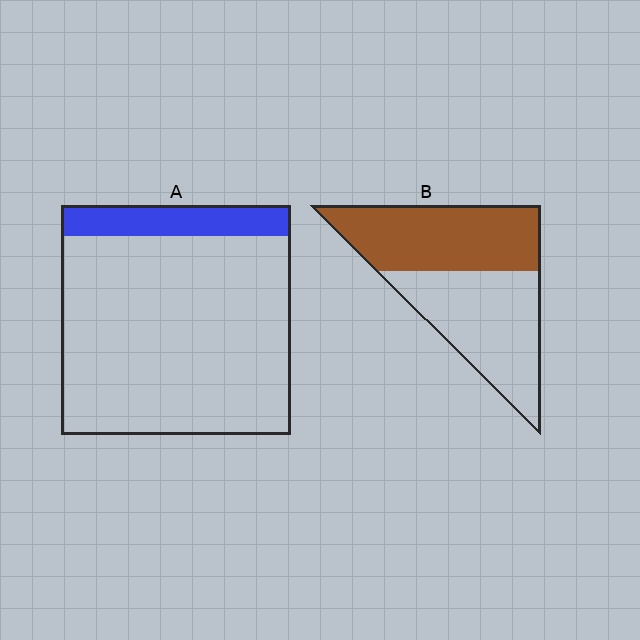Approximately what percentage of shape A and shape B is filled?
A is approximately 15% and B is approximately 50%.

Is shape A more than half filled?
No.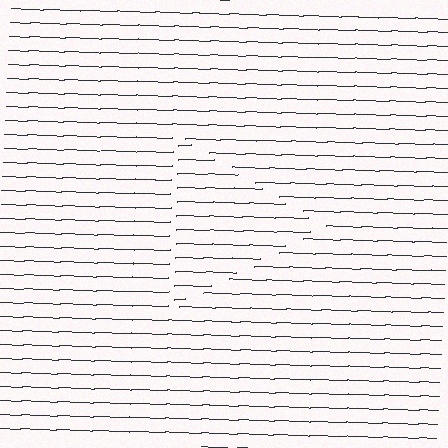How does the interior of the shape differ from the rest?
The interior of the shape contains the same grating, shifted by half a period — the contour is defined by the phase discontinuity where line-ends from the inner and outer gratings abut.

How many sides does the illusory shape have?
3 sides — the line-ends trace a triangle.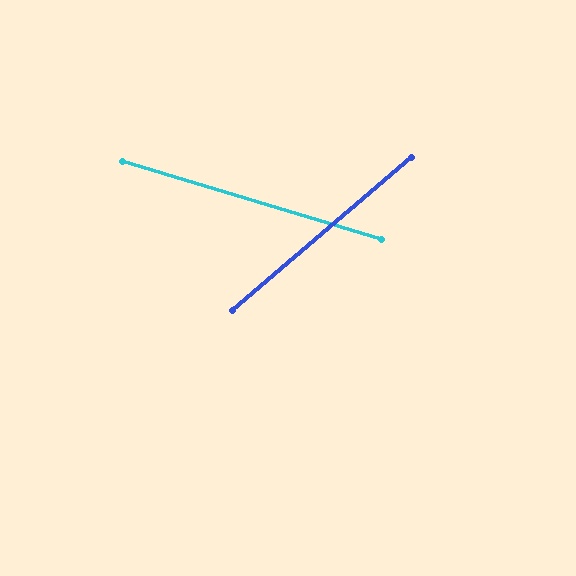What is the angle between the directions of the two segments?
Approximately 57 degrees.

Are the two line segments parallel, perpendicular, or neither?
Neither parallel nor perpendicular — they differ by about 57°.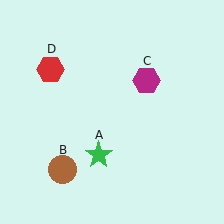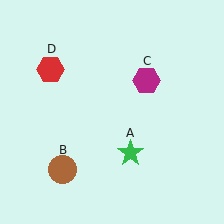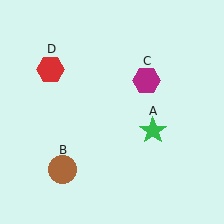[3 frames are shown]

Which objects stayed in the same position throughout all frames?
Brown circle (object B) and magenta hexagon (object C) and red hexagon (object D) remained stationary.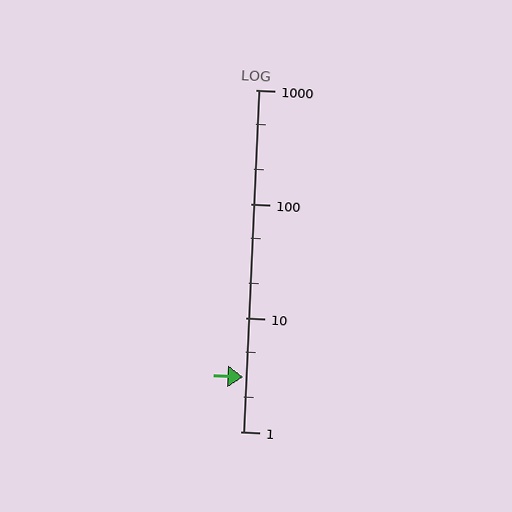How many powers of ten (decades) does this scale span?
The scale spans 3 decades, from 1 to 1000.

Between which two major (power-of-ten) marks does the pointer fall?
The pointer is between 1 and 10.